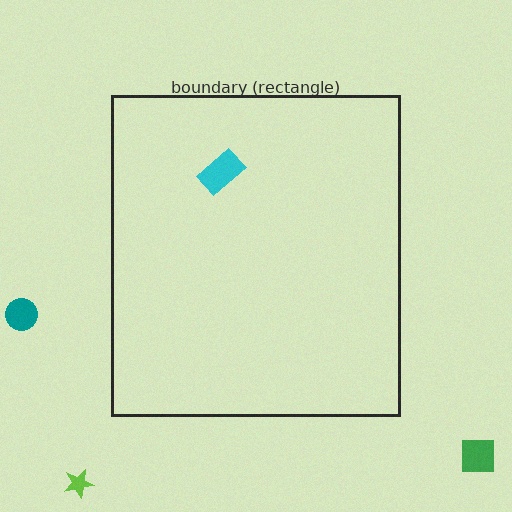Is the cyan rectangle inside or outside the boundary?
Inside.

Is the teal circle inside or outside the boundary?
Outside.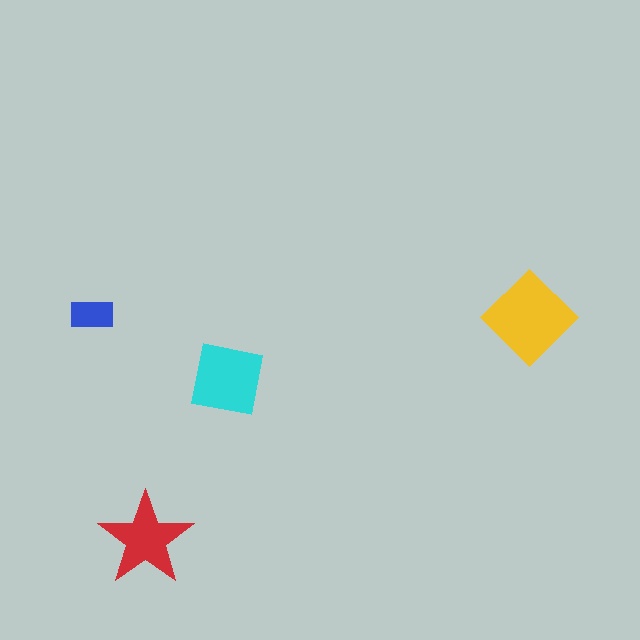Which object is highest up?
The blue rectangle is topmost.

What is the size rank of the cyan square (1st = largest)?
2nd.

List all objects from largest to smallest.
The yellow diamond, the cyan square, the red star, the blue rectangle.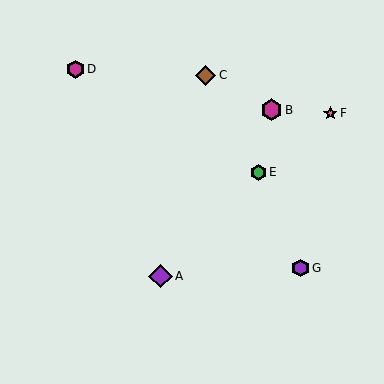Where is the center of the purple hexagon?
The center of the purple hexagon is at (301, 268).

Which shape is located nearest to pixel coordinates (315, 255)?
The purple hexagon (labeled G) at (301, 268) is nearest to that location.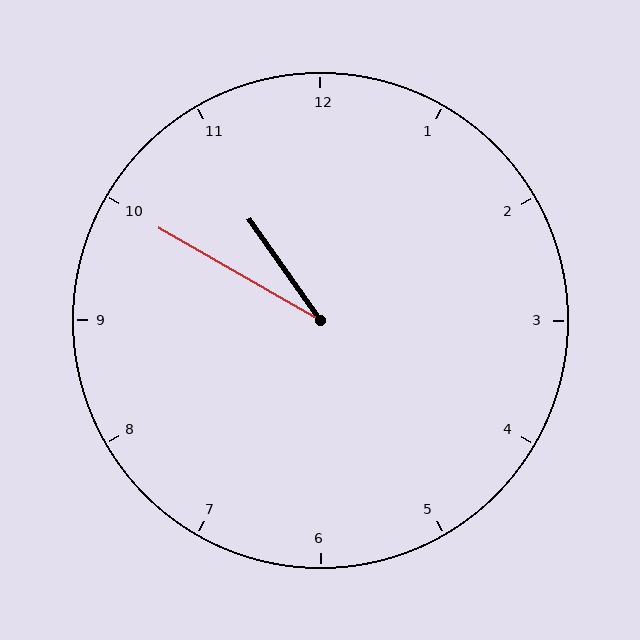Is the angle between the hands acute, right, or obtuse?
It is acute.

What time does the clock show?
10:50.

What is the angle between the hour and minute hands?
Approximately 25 degrees.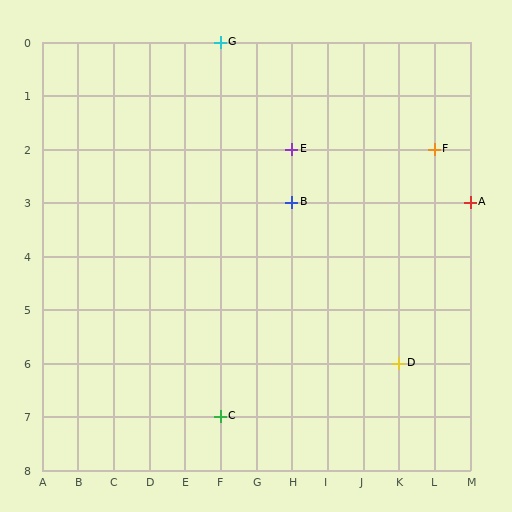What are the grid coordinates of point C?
Point C is at grid coordinates (F, 7).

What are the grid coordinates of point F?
Point F is at grid coordinates (L, 2).